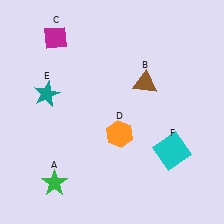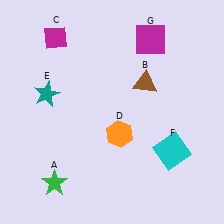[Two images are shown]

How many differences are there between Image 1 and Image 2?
There is 1 difference between the two images.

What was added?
A magenta square (G) was added in Image 2.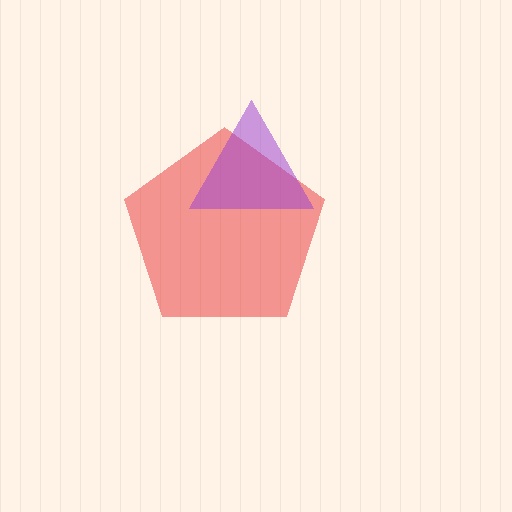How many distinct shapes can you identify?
There are 2 distinct shapes: a red pentagon, a purple triangle.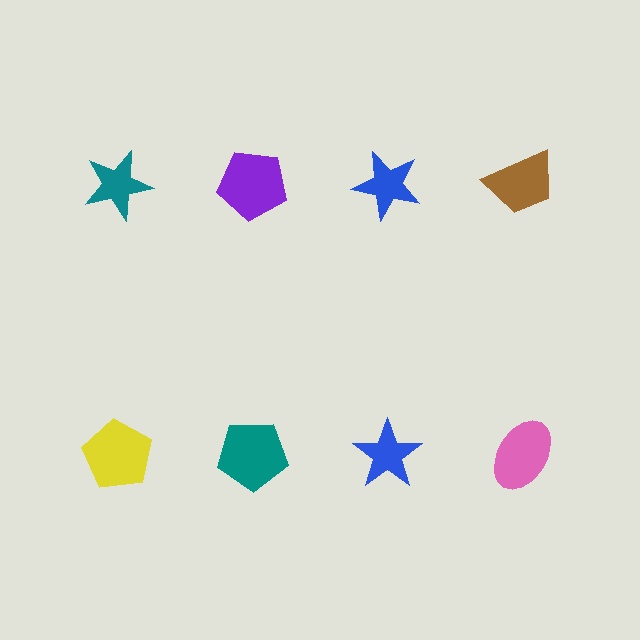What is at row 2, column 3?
A blue star.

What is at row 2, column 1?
A yellow pentagon.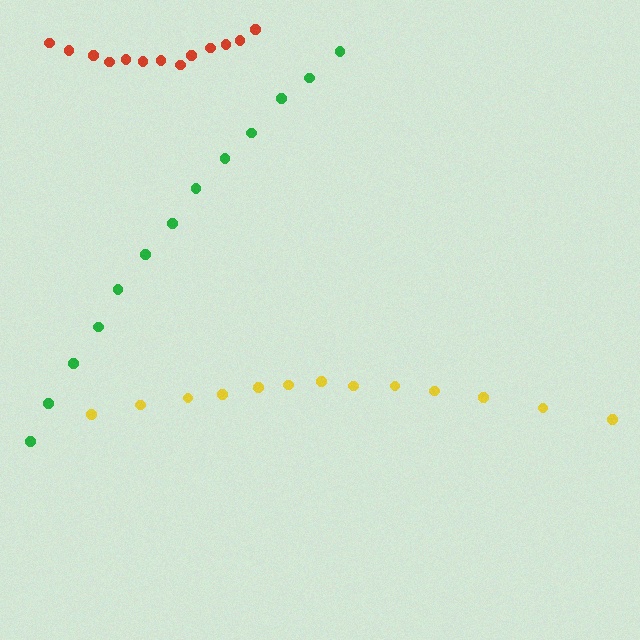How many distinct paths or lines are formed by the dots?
There are 3 distinct paths.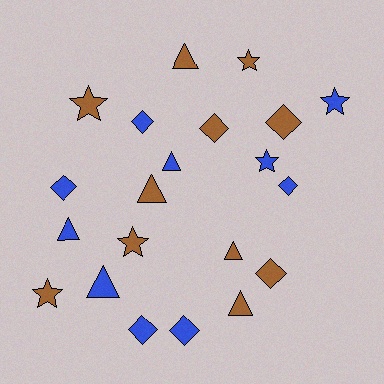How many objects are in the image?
There are 21 objects.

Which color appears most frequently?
Brown, with 11 objects.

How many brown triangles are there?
There are 4 brown triangles.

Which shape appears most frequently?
Diamond, with 8 objects.